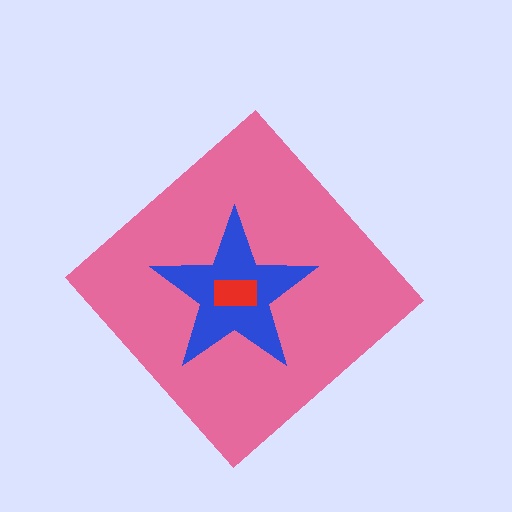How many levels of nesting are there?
3.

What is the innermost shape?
The red rectangle.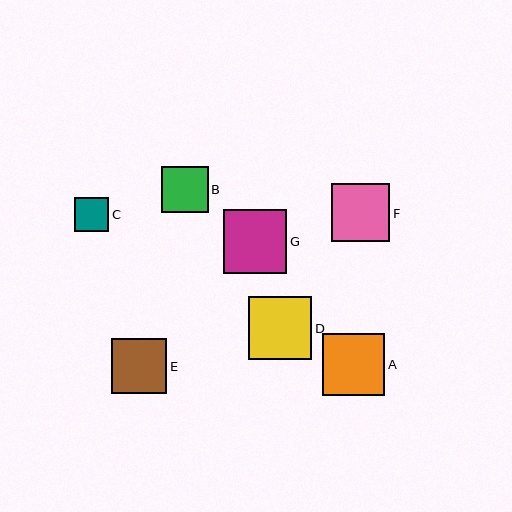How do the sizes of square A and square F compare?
Square A and square F are approximately the same size.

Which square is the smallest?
Square C is the smallest with a size of approximately 35 pixels.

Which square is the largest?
Square G is the largest with a size of approximately 63 pixels.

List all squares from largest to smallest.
From largest to smallest: G, D, A, F, E, B, C.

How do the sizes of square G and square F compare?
Square G and square F are approximately the same size.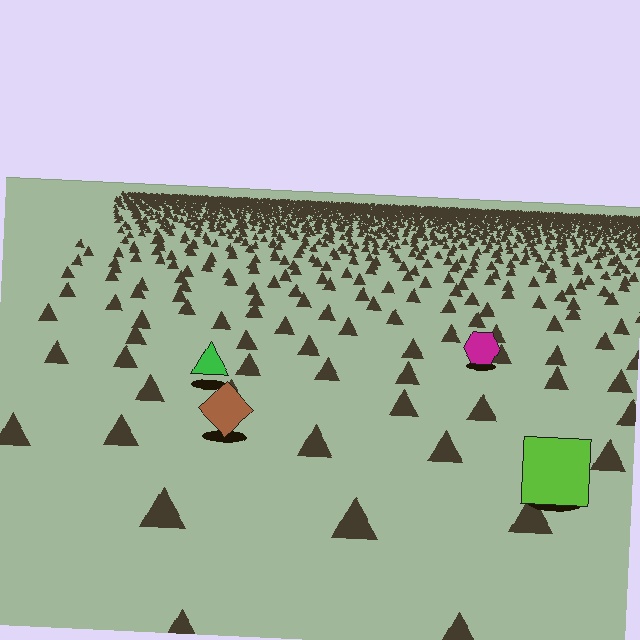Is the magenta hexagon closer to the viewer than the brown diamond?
No. The brown diamond is closer — you can tell from the texture gradient: the ground texture is coarser near it.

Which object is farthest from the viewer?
The magenta hexagon is farthest from the viewer. It appears smaller and the ground texture around it is denser.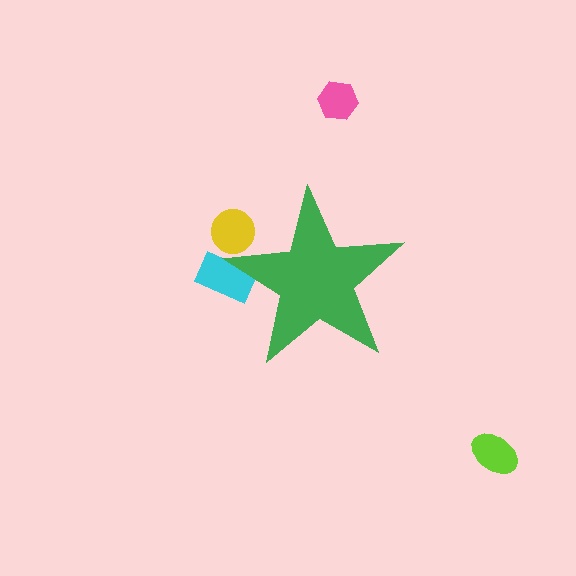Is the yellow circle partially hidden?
Yes, the yellow circle is partially hidden behind the green star.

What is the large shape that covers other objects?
A green star.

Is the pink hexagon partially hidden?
No, the pink hexagon is fully visible.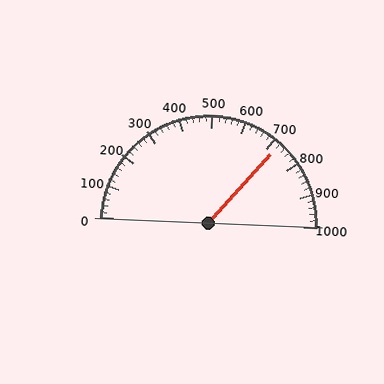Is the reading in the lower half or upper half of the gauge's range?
The reading is in the upper half of the range (0 to 1000).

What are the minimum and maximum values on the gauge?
The gauge ranges from 0 to 1000.